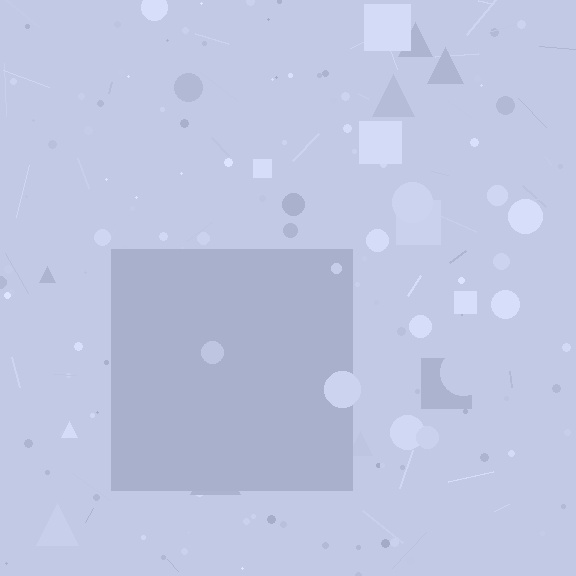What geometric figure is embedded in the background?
A square is embedded in the background.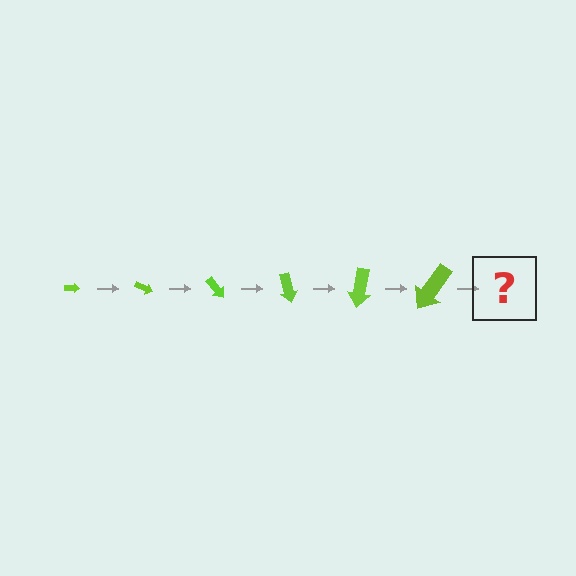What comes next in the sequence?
The next element should be an arrow, larger than the previous one and rotated 150 degrees from the start.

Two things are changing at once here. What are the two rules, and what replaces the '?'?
The two rules are that the arrow grows larger each step and it rotates 25 degrees each step. The '?' should be an arrow, larger than the previous one and rotated 150 degrees from the start.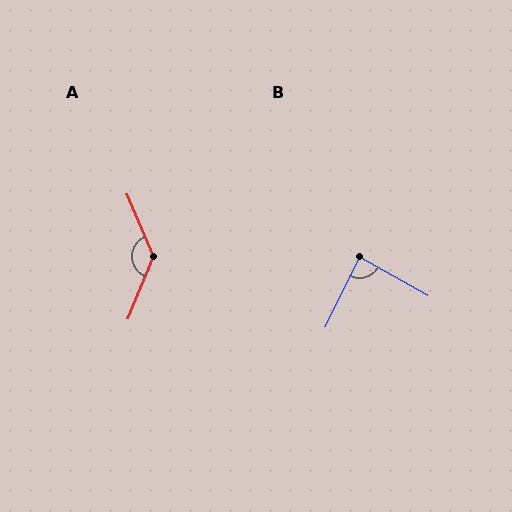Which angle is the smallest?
B, at approximately 87 degrees.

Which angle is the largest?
A, at approximately 134 degrees.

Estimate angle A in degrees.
Approximately 134 degrees.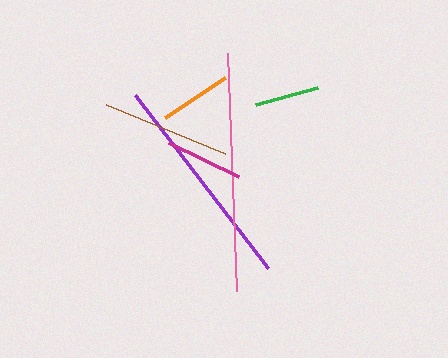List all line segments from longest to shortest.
From longest to shortest: pink, purple, brown, magenta, orange, green.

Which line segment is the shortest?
The green line is the shortest at approximately 64 pixels.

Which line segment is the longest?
The pink line is the longest at approximately 238 pixels.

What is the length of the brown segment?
The brown segment is approximately 129 pixels long.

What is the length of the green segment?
The green segment is approximately 64 pixels long.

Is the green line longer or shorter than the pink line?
The pink line is longer than the green line.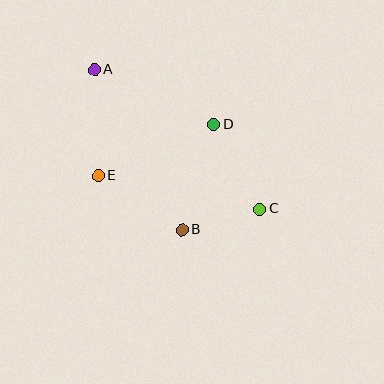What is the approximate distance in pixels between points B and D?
The distance between B and D is approximately 110 pixels.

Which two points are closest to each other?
Points B and C are closest to each other.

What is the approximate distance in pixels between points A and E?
The distance between A and E is approximately 106 pixels.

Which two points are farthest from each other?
Points A and C are farthest from each other.